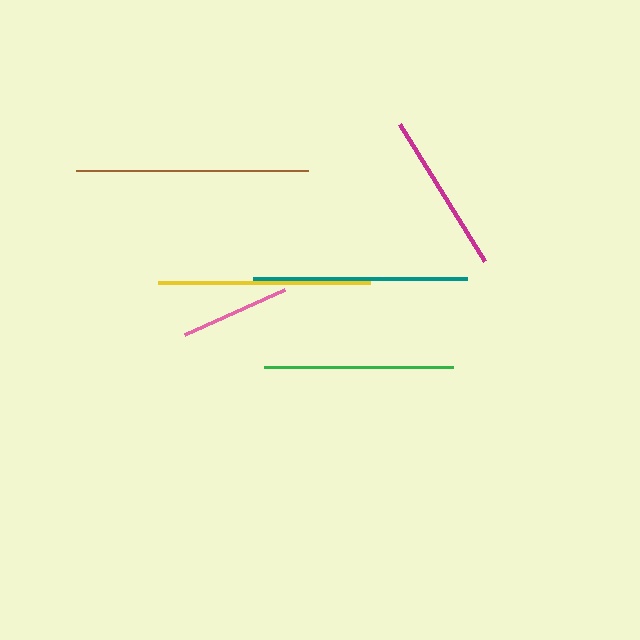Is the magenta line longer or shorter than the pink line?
The magenta line is longer than the pink line.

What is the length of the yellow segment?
The yellow segment is approximately 213 pixels long.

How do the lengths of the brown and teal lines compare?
The brown and teal lines are approximately the same length.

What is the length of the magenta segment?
The magenta segment is approximately 162 pixels long.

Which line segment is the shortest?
The pink line is the shortest at approximately 109 pixels.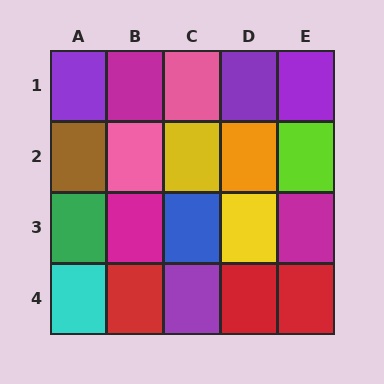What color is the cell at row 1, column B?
Magenta.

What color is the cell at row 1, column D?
Purple.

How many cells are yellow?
2 cells are yellow.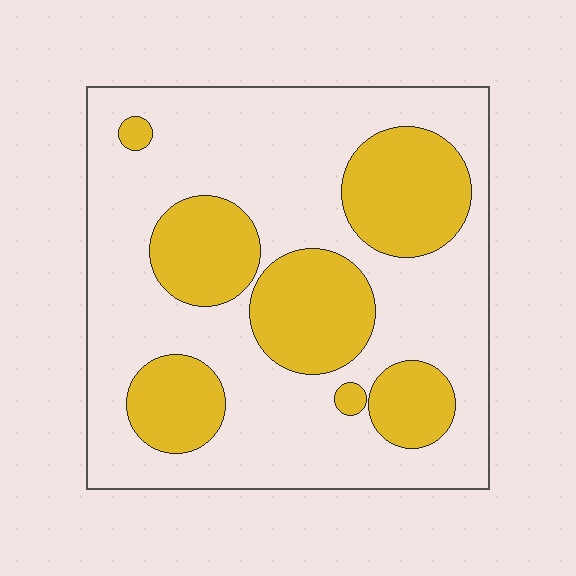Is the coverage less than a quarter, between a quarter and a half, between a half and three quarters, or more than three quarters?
Between a quarter and a half.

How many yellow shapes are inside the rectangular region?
7.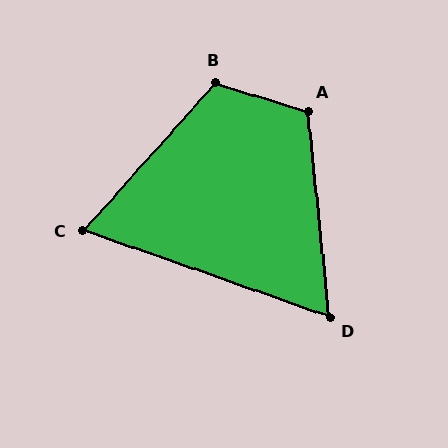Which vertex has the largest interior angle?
B, at approximately 115 degrees.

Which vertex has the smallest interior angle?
D, at approximately 65 degrees.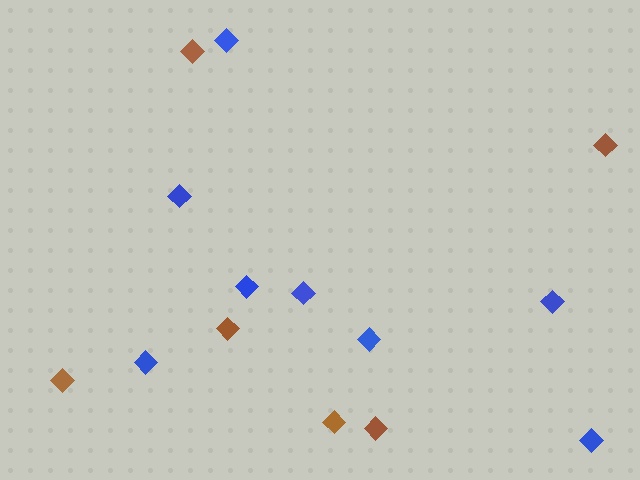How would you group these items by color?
There are 2 groups: one group of blue diamonds (8) and one group of brown diamonds (6).